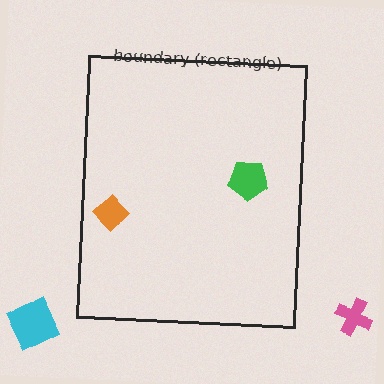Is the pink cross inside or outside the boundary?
Outside.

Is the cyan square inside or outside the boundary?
Outside.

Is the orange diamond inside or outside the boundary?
Inside.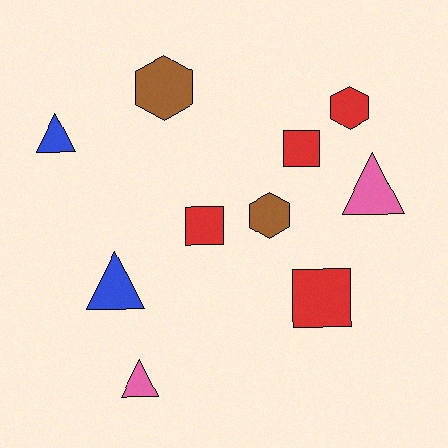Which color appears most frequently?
Red, with 4 objects.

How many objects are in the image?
There are 10 objects.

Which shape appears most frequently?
Triangle, with 4 objects.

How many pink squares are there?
There are no pink squares.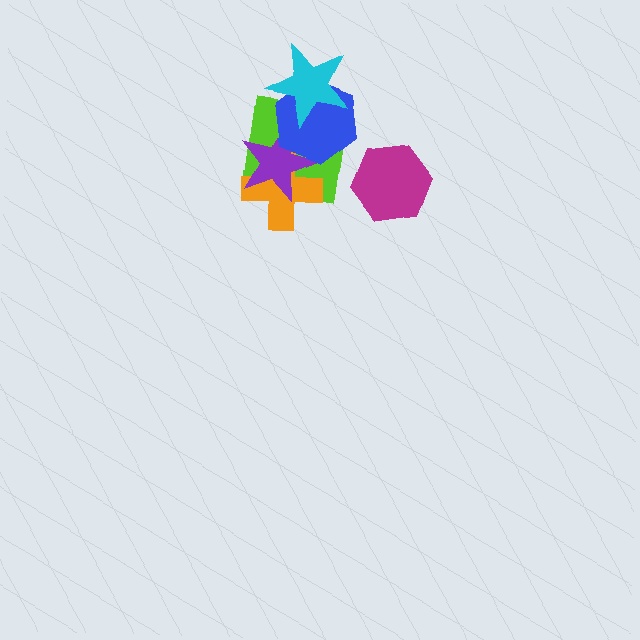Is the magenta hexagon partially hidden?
No, no other shape covers it.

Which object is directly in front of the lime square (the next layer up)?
The orange cross is directly in front of the lime square.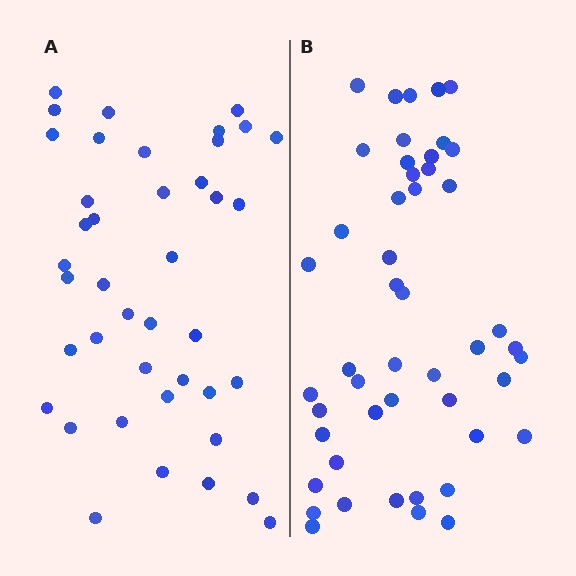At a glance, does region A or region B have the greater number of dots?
Region B (the right region) has more dots.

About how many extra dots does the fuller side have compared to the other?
Region B has roughly 8 or so more dots than region A.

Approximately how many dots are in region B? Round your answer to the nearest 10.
About 50 dots. (The exact count is 48, which rounds to 50.)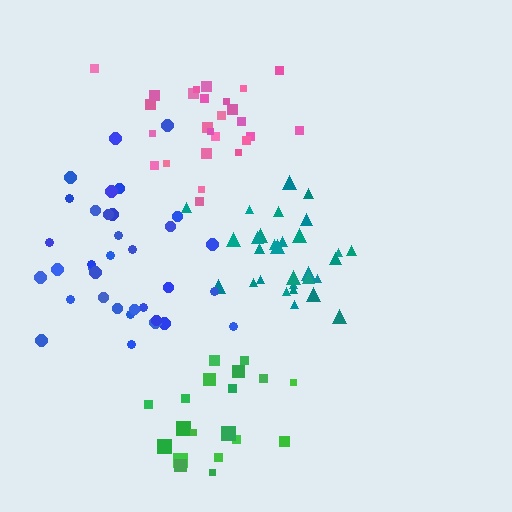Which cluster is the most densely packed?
Teal.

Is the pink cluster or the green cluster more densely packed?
Pink.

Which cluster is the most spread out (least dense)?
Blue.